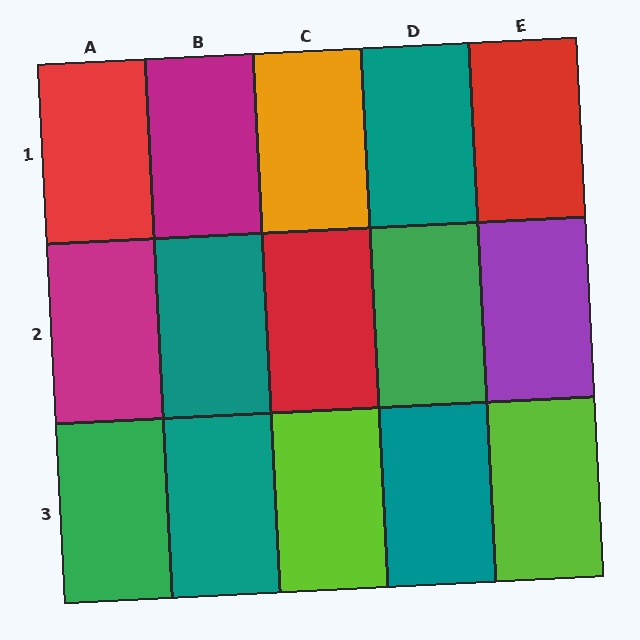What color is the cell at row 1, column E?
Red.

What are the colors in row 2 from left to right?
Magenta, teal, red, green, purple.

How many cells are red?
3 cells are red.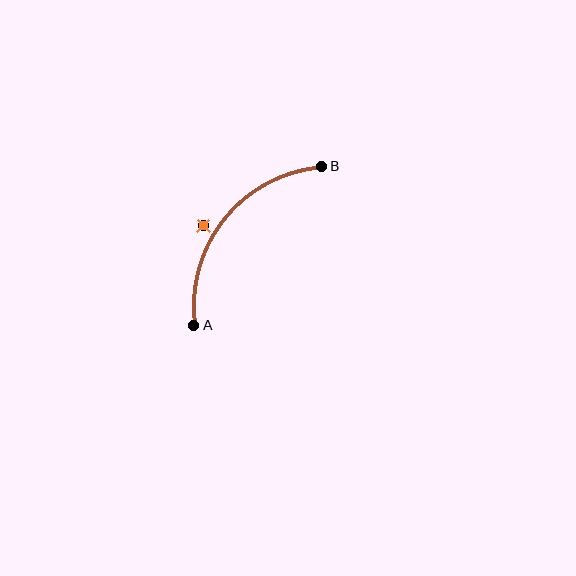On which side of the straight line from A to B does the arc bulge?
The arc bulges above and to the left of the straight line connecting A and B.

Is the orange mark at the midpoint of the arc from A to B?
No — the orange mark does not lie on the arc at all. It sits slightly outside the curve.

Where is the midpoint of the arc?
The arc midpoint is the point on the curve farthest from the straight line joining A and B. It sits above and to the left of that line.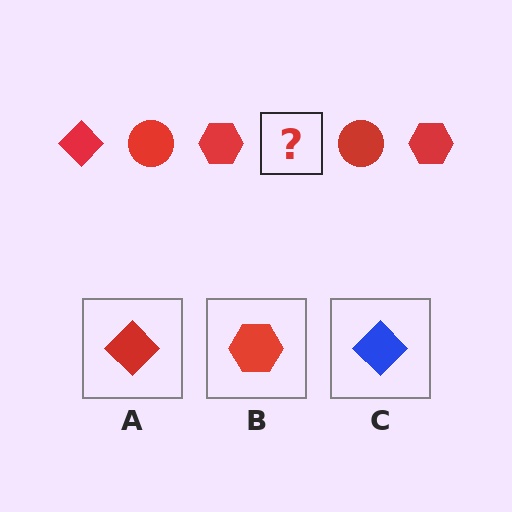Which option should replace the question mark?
Option A.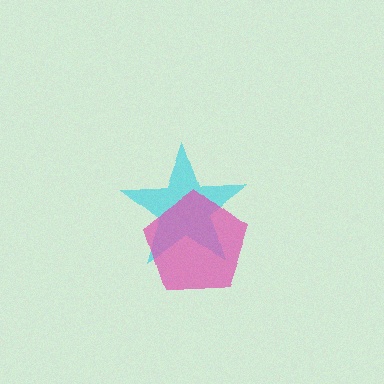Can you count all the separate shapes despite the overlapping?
Yes, there are 2 separate shapes.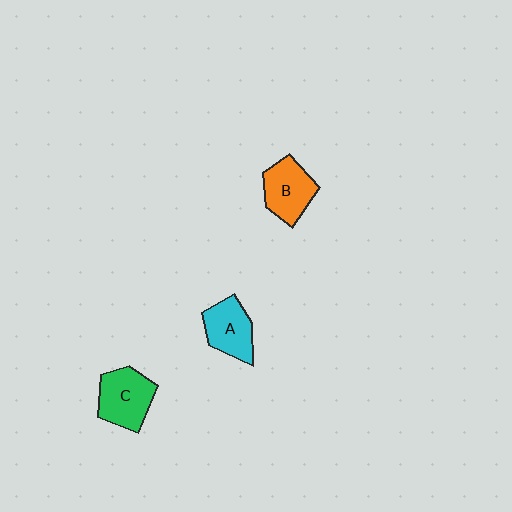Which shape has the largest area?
Shape C (green).